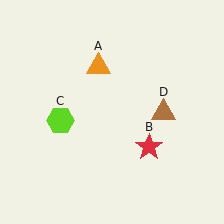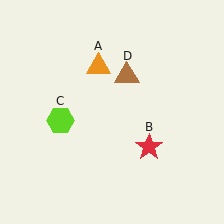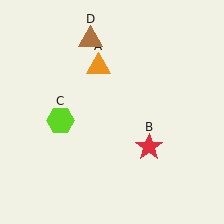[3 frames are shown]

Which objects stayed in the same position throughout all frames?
Orange triangle (object A) and red star (object B) and lime hexagon (object C) remained stationary.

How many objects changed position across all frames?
1 object changed position: brown triangle (object D).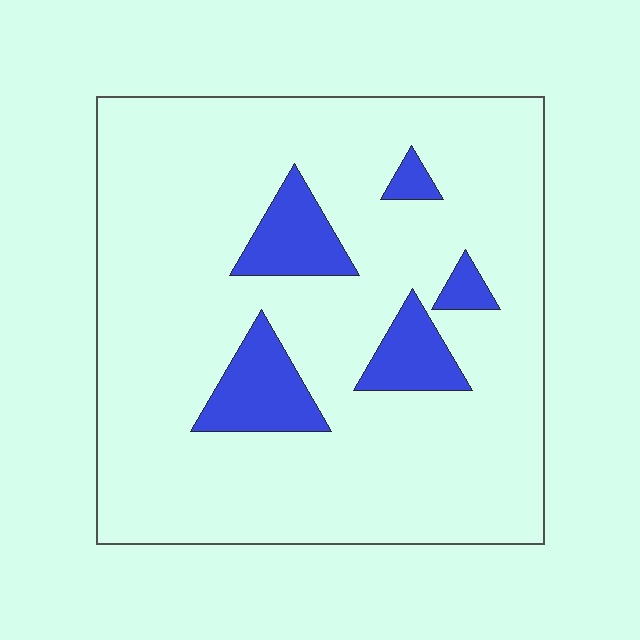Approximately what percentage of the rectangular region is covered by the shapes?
Approximately 15%.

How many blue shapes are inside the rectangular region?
5.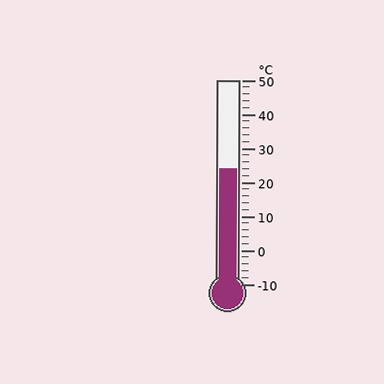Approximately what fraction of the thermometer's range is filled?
The thermometer is filled to approximately 55% of its range.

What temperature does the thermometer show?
The thermometer shows approximately 24°C.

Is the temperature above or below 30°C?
The temperature is below 30°C.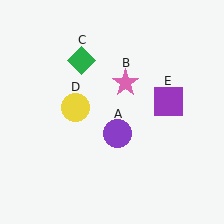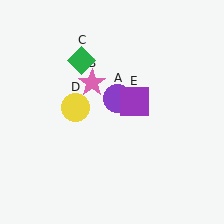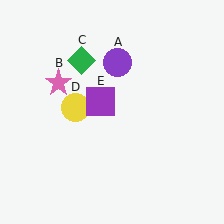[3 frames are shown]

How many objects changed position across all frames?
3 objects changed position: purple circle (object A), pink star (object B), purple square (object E).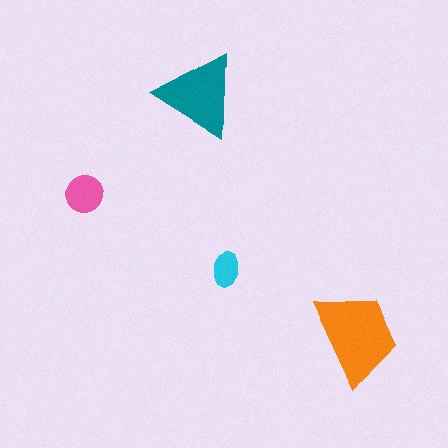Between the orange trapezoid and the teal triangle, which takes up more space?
The orange trapezoid.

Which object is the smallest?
The cyan ellipse.